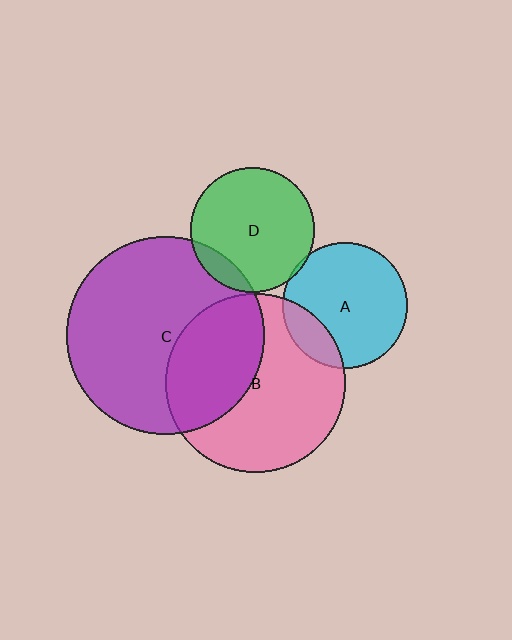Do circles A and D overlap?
Yes.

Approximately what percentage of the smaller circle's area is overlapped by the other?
Approximately 5%.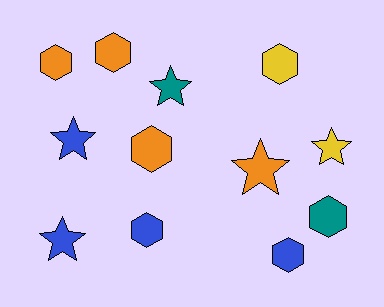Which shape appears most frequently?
Hexagon, with 7 objects.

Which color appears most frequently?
Blue, with 4 objects.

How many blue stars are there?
There are 2 blue stars.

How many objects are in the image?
There are 12 objects.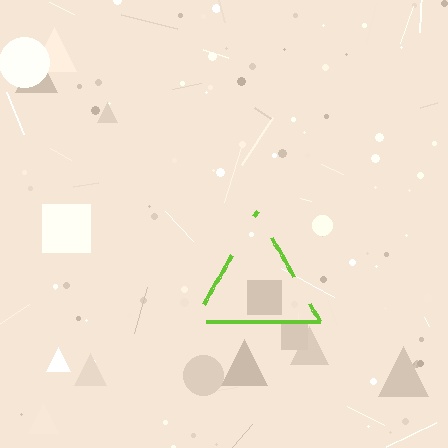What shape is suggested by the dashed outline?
The dashed outline suggests a triangle.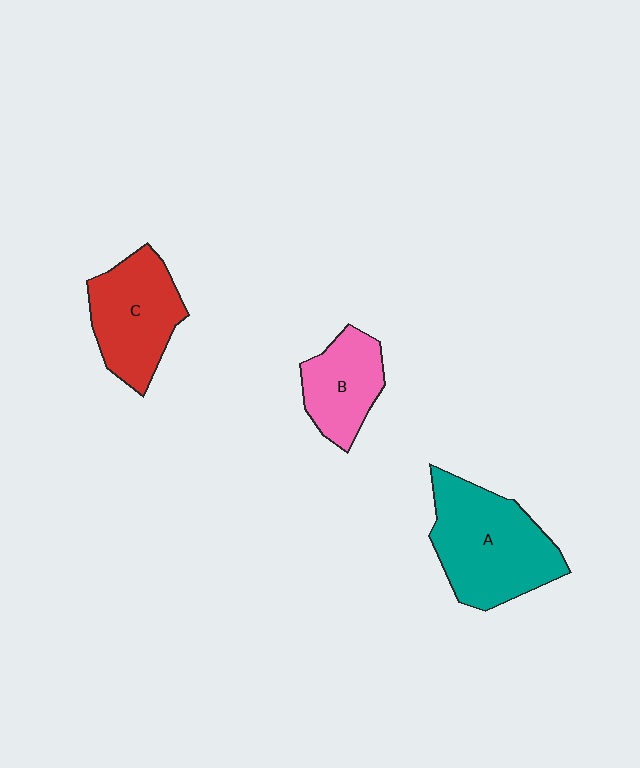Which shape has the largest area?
Shape A (teal).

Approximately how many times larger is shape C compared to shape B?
Approximately 1.3 times.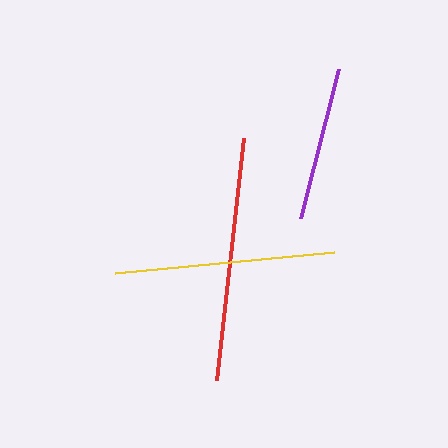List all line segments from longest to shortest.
From longest to shortest: red, yellow, purple.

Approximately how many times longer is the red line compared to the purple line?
The red line is approximately 1.6 times the length of the purple line.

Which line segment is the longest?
The red line is the longest at approximately 243 pixels.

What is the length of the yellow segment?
The yellow segment is approximately 219 pixels long.